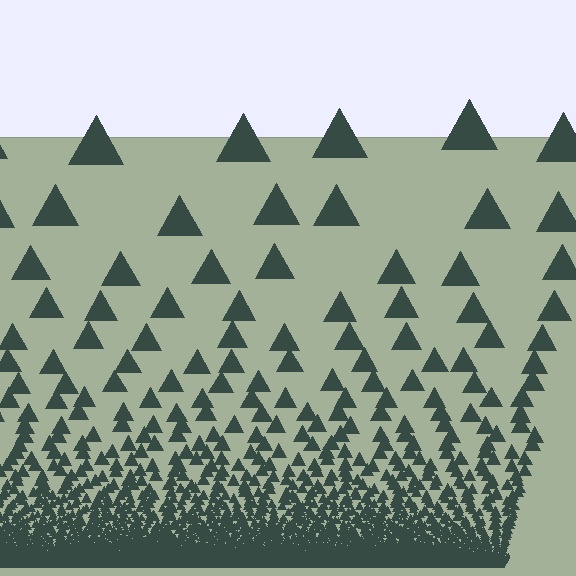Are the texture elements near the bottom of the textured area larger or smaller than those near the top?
Smaller. The gradient is inverted — elements near the bottom are smaller and denser.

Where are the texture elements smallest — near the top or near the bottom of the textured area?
Near the bottom.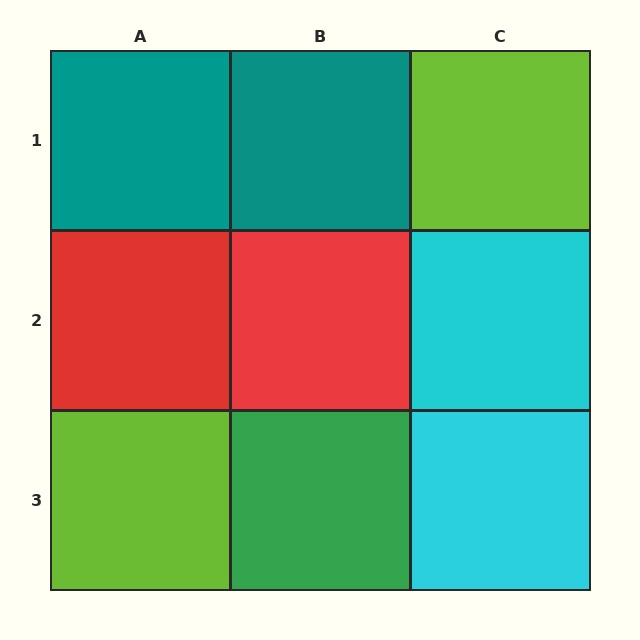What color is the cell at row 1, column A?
Teal.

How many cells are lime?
2 cells are lime.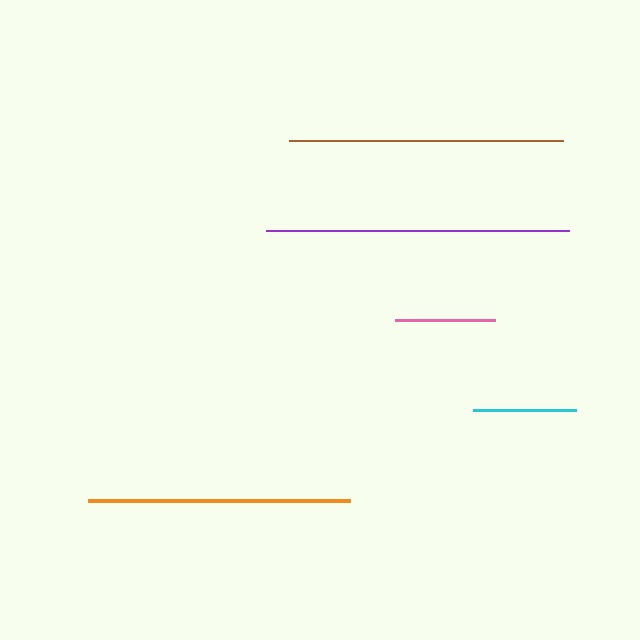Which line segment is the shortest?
The pink line is the shortest at approximately 100 pixels.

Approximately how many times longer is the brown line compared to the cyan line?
The brown line is approximately 2.6 times the length of the cyan line.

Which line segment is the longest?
The purple line is the longest at approximately 303 pixels.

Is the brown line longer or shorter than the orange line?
The brown line is longer than the orange line.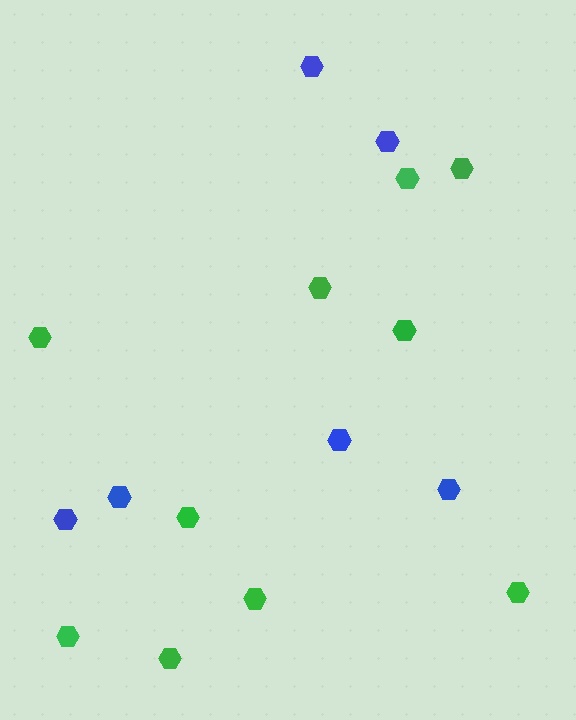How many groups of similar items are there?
There are 2 groups: one group of blue hexagons (6) and one group of green hexagons (10).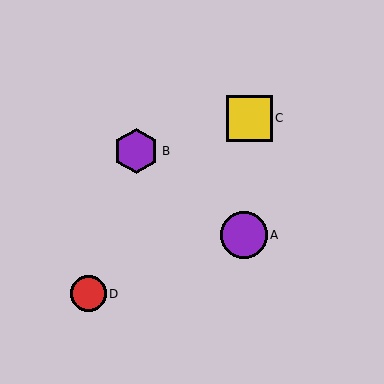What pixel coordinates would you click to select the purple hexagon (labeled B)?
Click at (136, 151) to select the purple hexagon B.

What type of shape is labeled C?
Shape C is a yellow square.